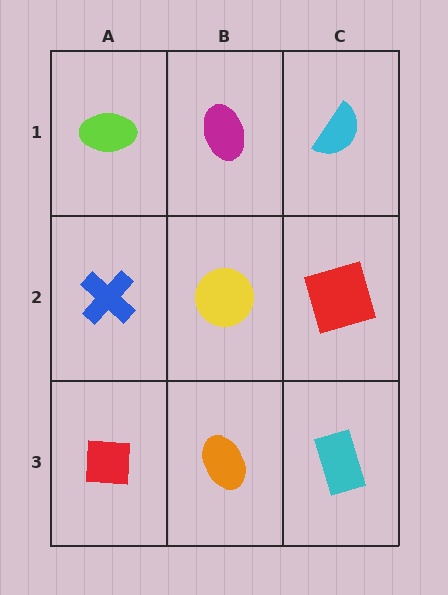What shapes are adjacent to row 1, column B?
A yellow circle (row 2, column B), a lime ellipse (row 1, column A), a cyan semicircle (row 1, column C).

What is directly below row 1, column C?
A red square.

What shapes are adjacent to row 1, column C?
A red square (row 2, column C), a magenta ellipse (row 1, column B).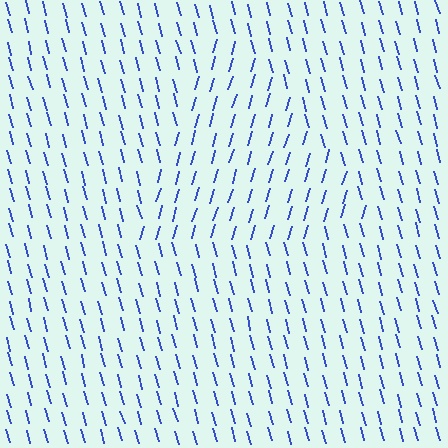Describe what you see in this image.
The image is filled with small blue line segments. A triangle region in the image has lines oriented differently from the surrounding lines, creating a visible texture boundary.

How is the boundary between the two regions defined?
The boundary is defined purely by a change in line orientation (approximately 32 degrees difference). All lines are the same color and thickness.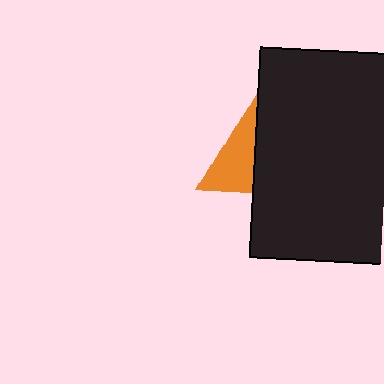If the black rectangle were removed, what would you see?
You would see the complete orange triangle.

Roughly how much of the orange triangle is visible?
About half of it is visible (roughly 46%).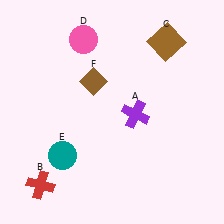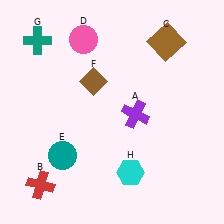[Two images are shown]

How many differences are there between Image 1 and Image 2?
There are 2 differences between the two images.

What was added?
A teal cross (G), a cyan hexagon (H) were added in Image 2.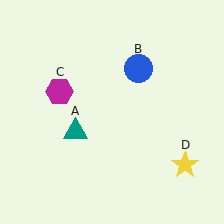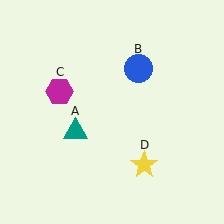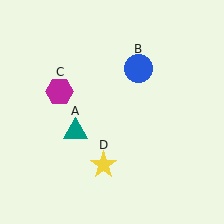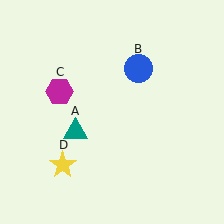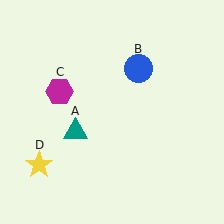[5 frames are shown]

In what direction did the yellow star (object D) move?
The yellow star (object D) moved left.